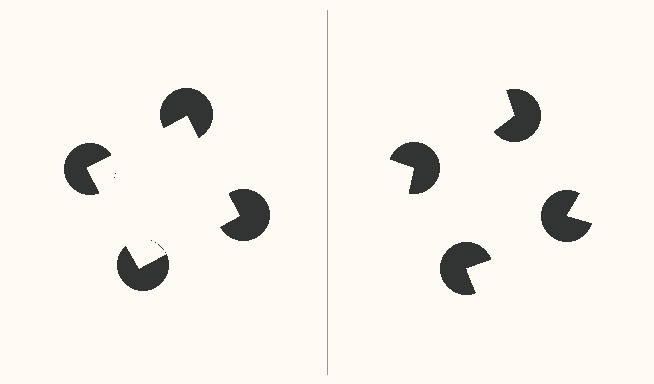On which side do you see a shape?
An illusory square appears on the left side. On the right side the wedge cuts are rotated, so no coherent shape forms.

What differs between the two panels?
The pac-man discs are positioned identically on both sides; only the wedge orientations differ. On the left they align to a square; on the right they are misaligned.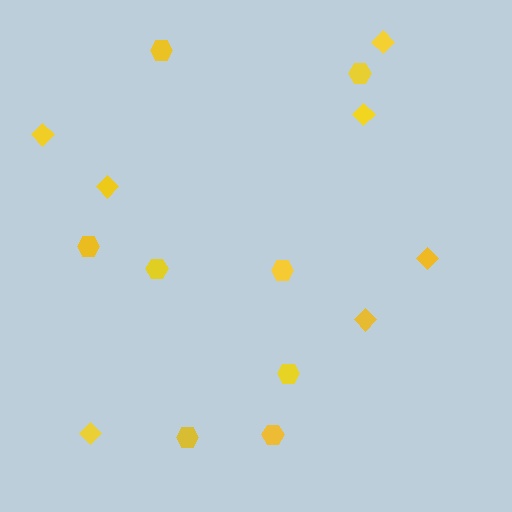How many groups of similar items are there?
There are 2 groups: one group of hexagons (8) and one group of diamonds (7).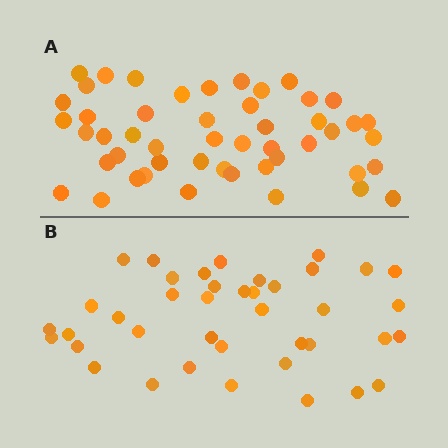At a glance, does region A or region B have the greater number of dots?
Region A (the top region) has more dots.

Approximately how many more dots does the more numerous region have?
Region A has roughly 8 or so more dots than region B.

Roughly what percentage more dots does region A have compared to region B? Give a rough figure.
About 20% more.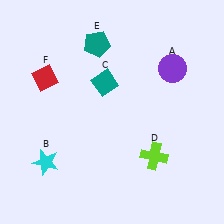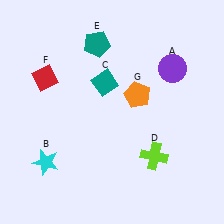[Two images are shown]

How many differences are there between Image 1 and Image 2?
There is 1 difference between the two images.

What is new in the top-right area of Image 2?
An orange pentagon (G) was added in the top-right area of Image 2.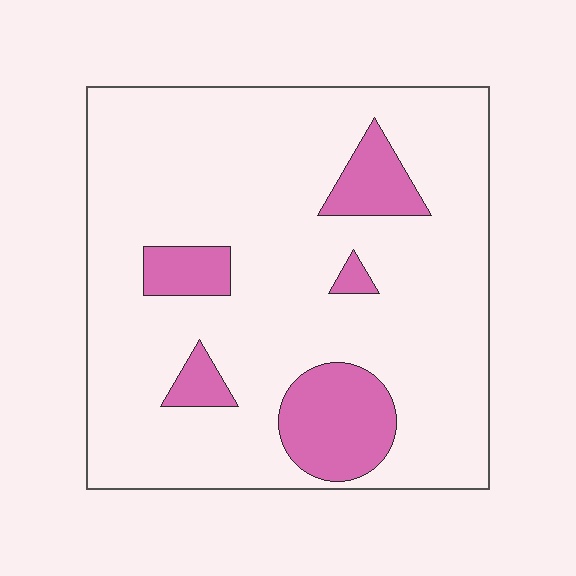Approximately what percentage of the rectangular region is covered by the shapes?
Approximately 15%.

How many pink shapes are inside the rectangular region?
5.